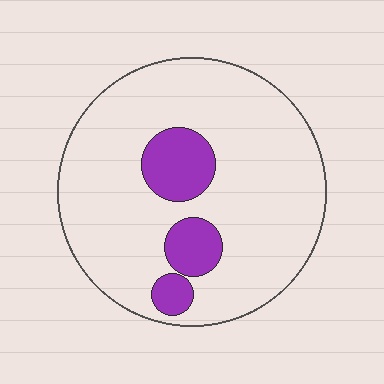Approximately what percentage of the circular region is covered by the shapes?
Approximately 15%.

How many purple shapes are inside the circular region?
3.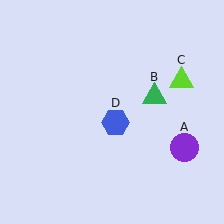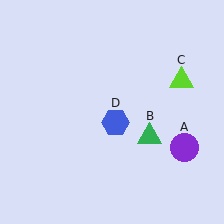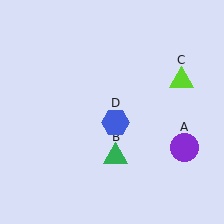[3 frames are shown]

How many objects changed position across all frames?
1 object changed position: green triangle (object B).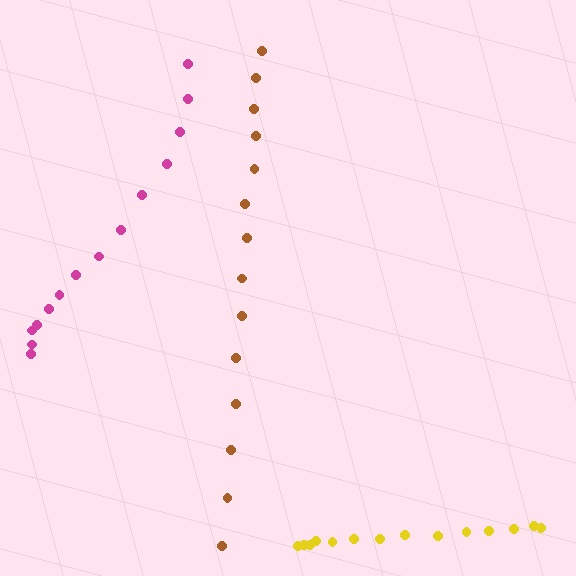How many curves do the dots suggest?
There are 3 distinct paths.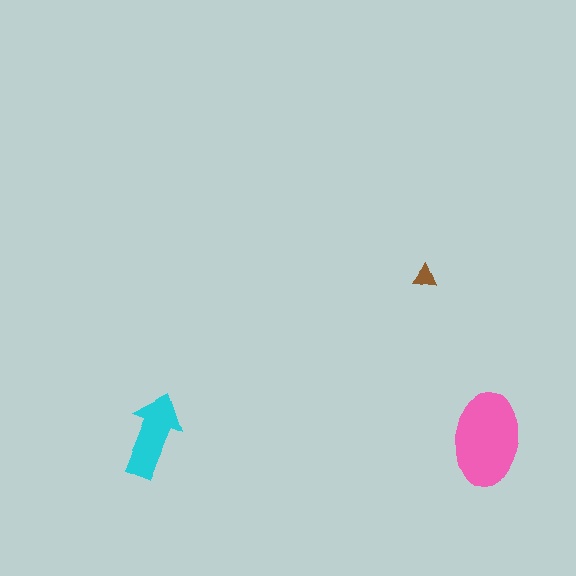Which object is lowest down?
The pink ellipse is bottommost.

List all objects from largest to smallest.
The pink ellipse, the cyan arrow, the brown triangle.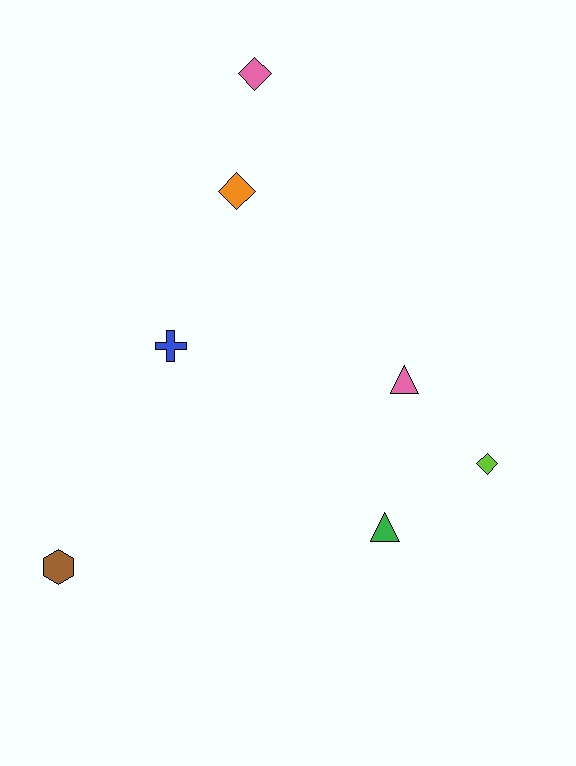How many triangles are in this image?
There are 2 triangles.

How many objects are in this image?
There are 7 objects.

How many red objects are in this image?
There are no red objects.